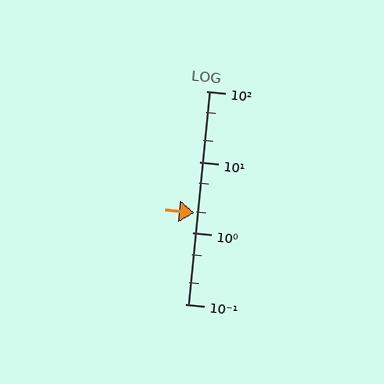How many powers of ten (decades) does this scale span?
The scale spans 3 decades, from 0.1 to 100.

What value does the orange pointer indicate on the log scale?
The pointer indicates approximately 1.9.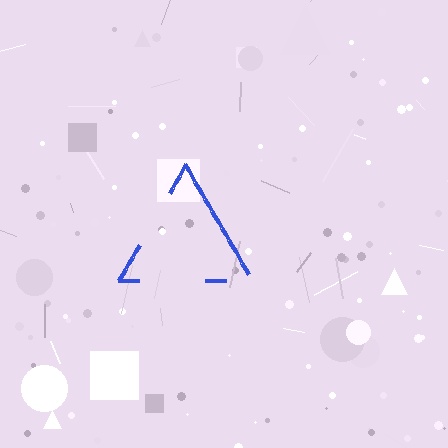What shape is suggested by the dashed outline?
The dashed outline suggests a triangle.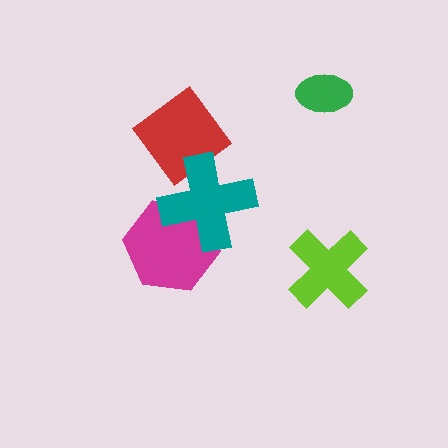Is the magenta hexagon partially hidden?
Yes, it is partially covered by another shape.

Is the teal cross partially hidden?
No, no other shape covers it.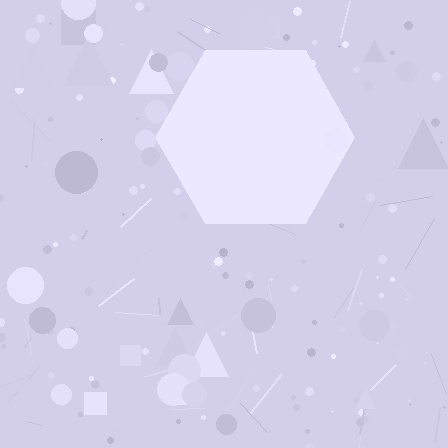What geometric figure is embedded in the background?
A hexagon is embedded in the background.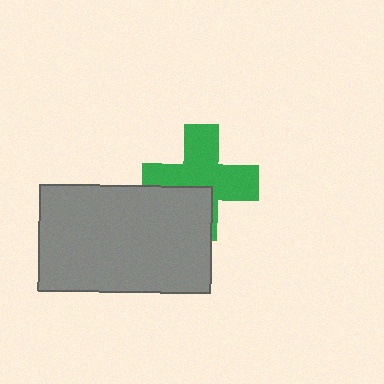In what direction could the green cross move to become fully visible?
The green cross could move up. That would shift it out from behind the gray rectangle entirely.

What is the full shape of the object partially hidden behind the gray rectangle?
The partially hidden object is a green cross.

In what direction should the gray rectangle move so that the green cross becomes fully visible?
The gray rectangle should move down. That is the shortest direction to clear the overlap and leave the green cross fully visible.